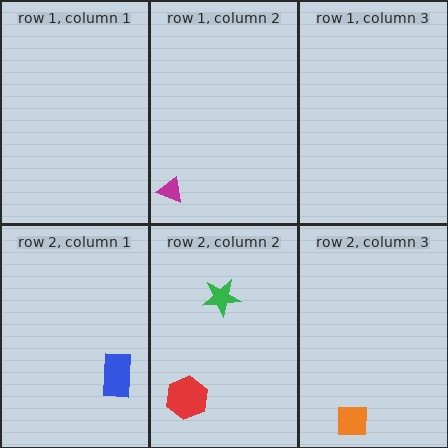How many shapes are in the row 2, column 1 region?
1.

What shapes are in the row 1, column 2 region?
The magenta triangle.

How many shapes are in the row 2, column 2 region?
2.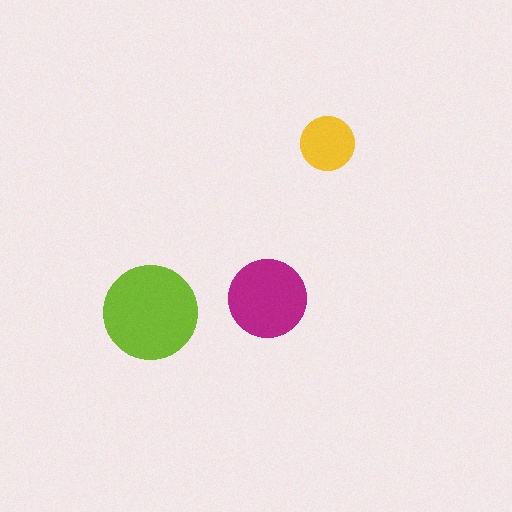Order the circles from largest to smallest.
the lime one, the magenta one, the yellow one.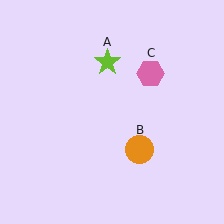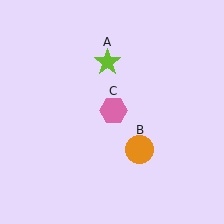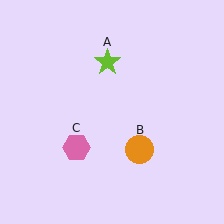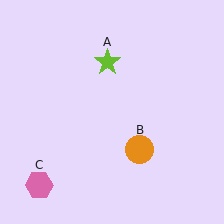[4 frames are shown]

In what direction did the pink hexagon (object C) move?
The pink hexagon (object C) moved down and to the left.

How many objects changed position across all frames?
1 object changed position: pink hexagon (object C).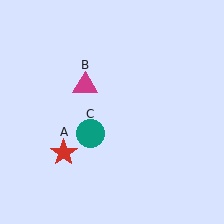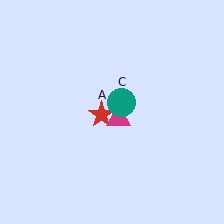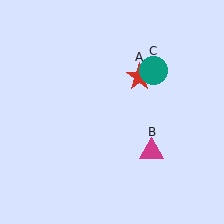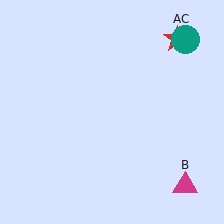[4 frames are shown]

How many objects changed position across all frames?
3 objects changed position: red star (object A), magenta triangle (object B), teal circle (object C).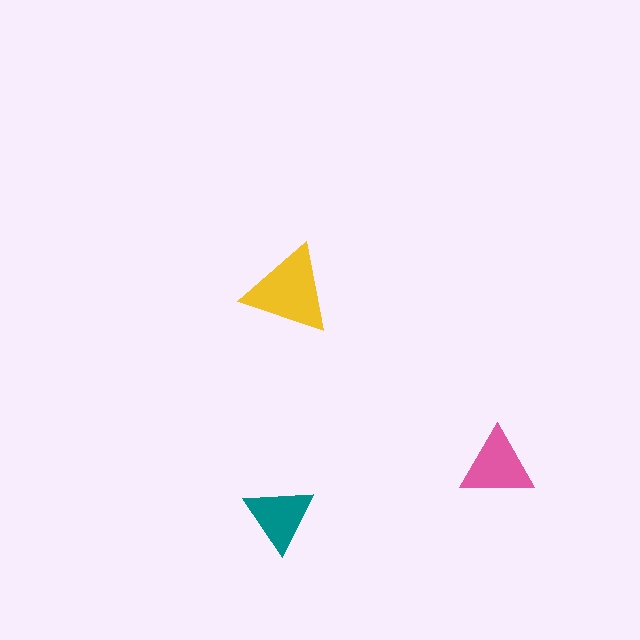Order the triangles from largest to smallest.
the yellow one, the pink one, the teal one.